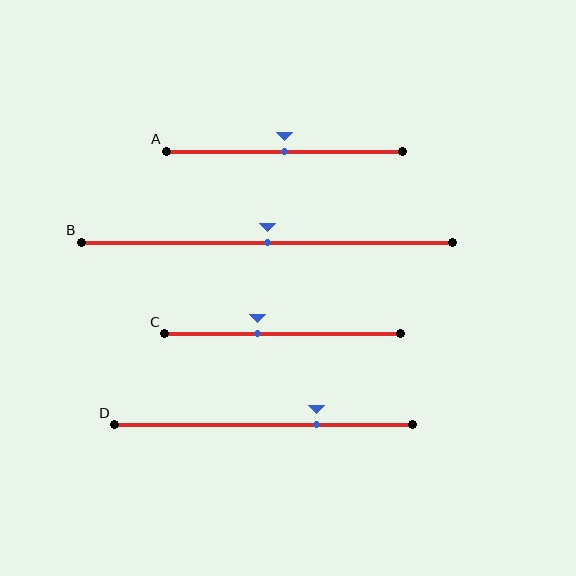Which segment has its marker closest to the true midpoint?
Segment A has its marker closest to the true midpoint.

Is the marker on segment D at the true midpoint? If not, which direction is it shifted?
No, the marker on segment D is shifted to the right by about 18% of the segment length.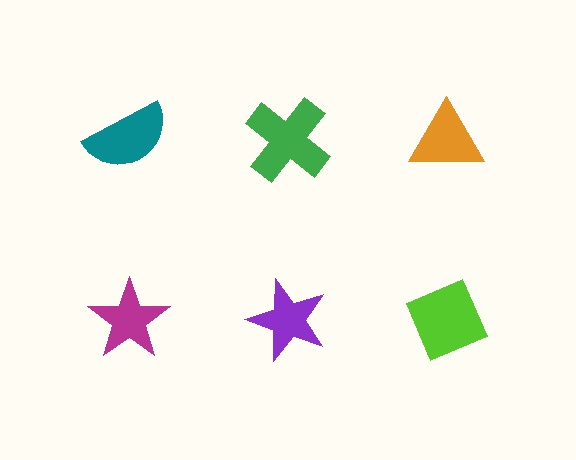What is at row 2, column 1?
A magenta star.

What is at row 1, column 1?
A teal semicircle.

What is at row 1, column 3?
An orange triangle.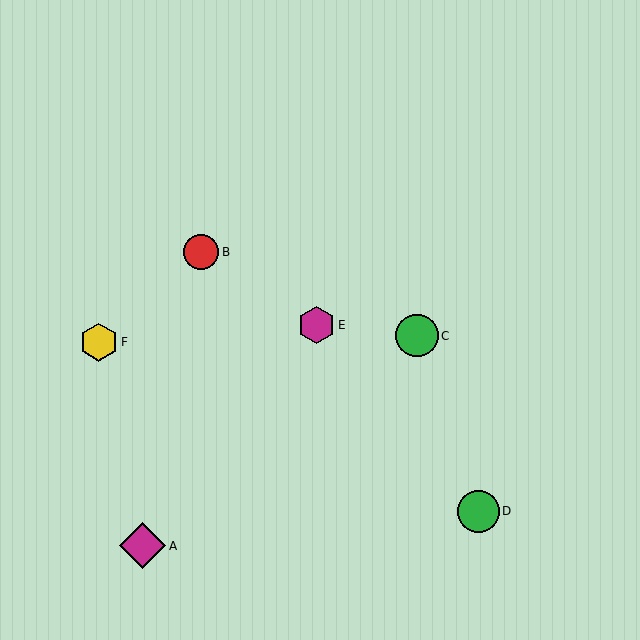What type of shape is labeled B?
Shape B is a red circle.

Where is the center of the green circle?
The center of the green circle is at (478, 511).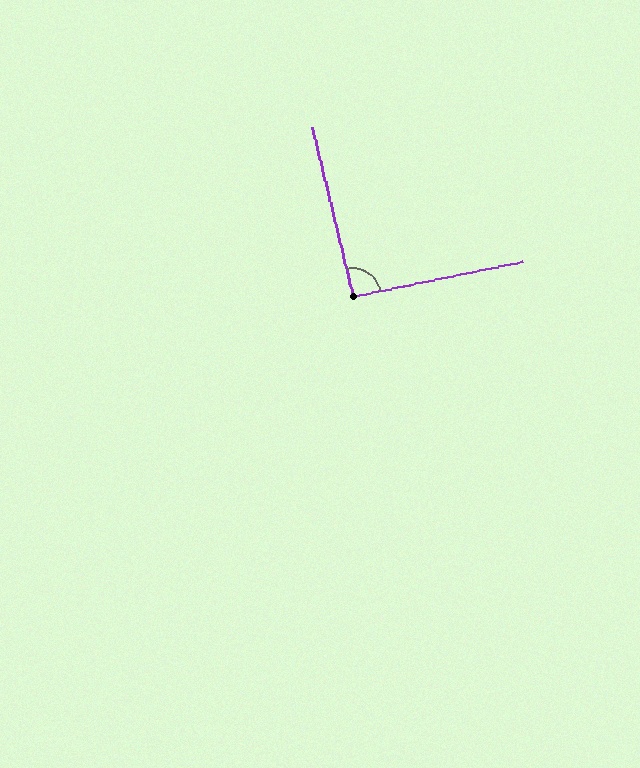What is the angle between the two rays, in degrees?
Approximately 92 degrees.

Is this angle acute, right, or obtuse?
It is approximately a right angle.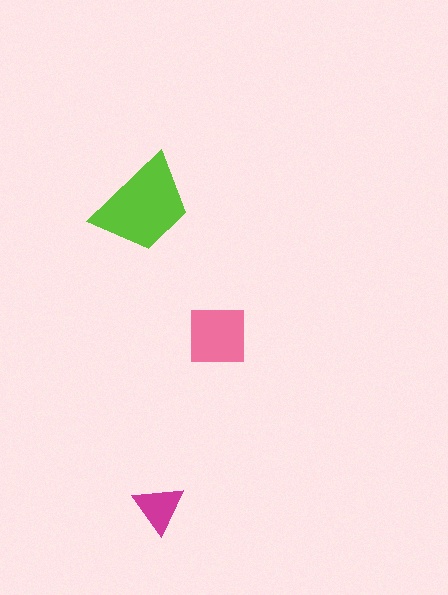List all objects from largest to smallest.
The lime trapezoid, the pink square, the magenta triangle.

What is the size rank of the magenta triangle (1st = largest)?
3rd.